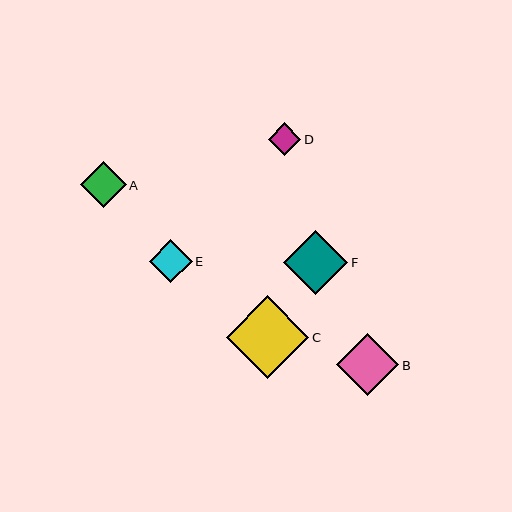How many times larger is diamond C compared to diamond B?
Diamond C is approximately 1.3 times the size of diamond B.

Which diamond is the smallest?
Diamond D is the smallest with a size of approximately 32 pixels.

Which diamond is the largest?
Diamond C is the largest with a size of approximately 83 pixels.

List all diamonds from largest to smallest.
From largest to smallest: C, F, B, A, E, D.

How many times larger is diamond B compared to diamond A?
Diamond B is approximately 1.4 times the size of diamond A.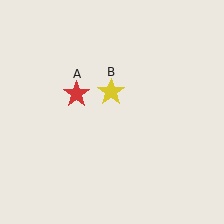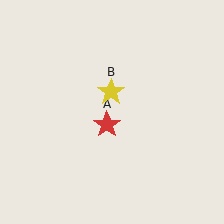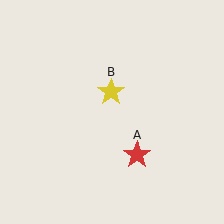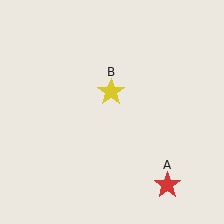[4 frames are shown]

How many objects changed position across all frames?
1 object changed position: red star (object A).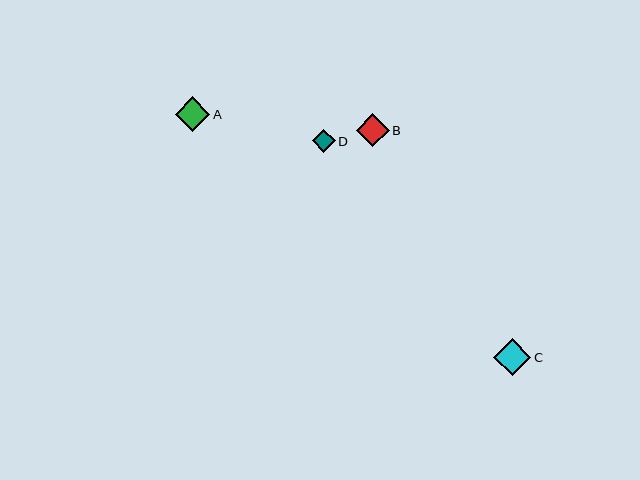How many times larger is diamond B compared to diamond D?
Diamond B is approximately 1.5 times the size of diamond D.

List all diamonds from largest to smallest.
From largest to smallest: C, A, B, D.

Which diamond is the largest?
Diamond C is the largest with a size of approximately 37 pixels.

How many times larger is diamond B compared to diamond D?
Diamond B is approximately 1.5 times the size of diamond D.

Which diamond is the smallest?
Diamond D is the smallest with a size of approximately 22 pixels.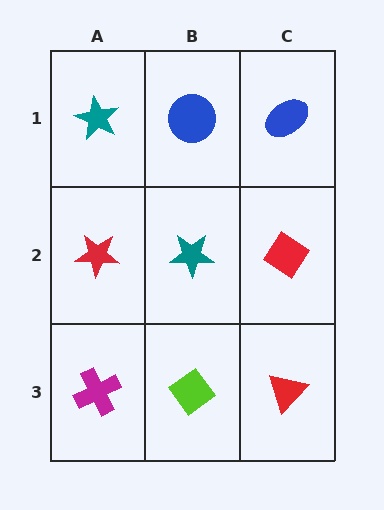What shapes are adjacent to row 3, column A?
A red star (row 2, column A), a lime diamond (row 3, column B).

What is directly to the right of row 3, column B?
A red triangle.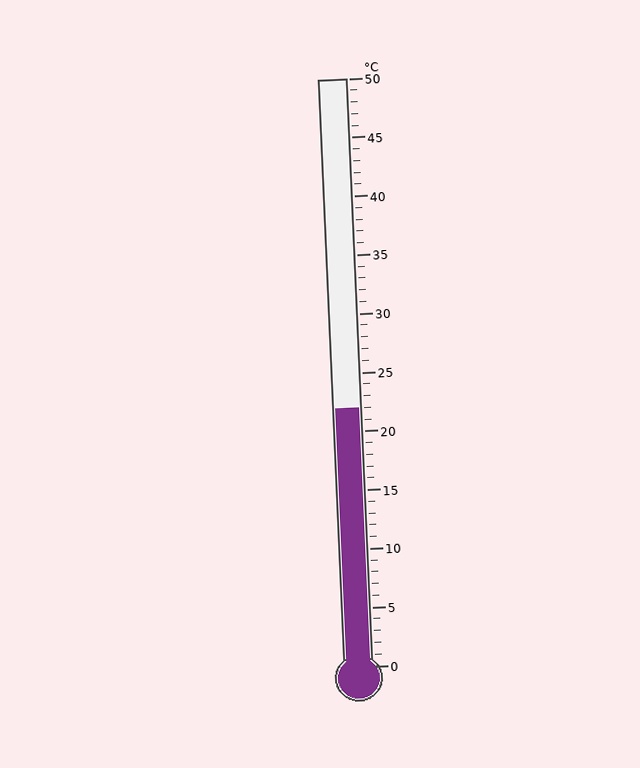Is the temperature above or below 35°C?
The temperature is below 35°C.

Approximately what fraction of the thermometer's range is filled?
The thermometer is filled to approximately 45% of its range.